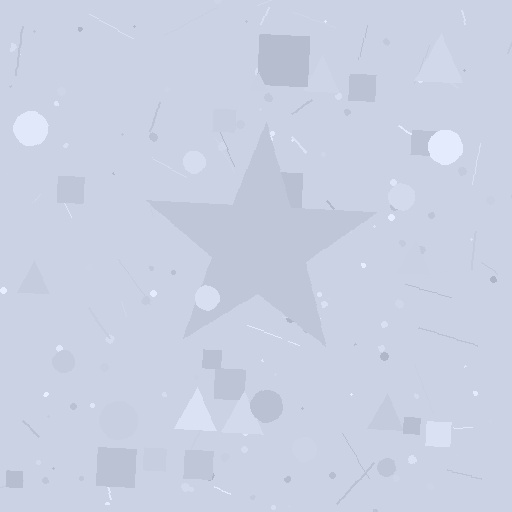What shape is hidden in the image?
A star is hidden in the image.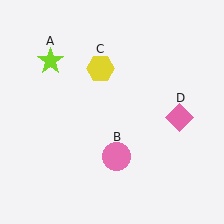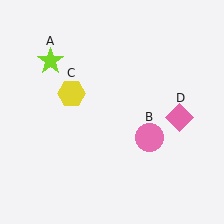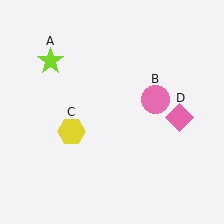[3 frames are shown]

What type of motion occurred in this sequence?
The pink circle (object B), yellow hexagon (object C) rotated counterclockwise around the center of the scene.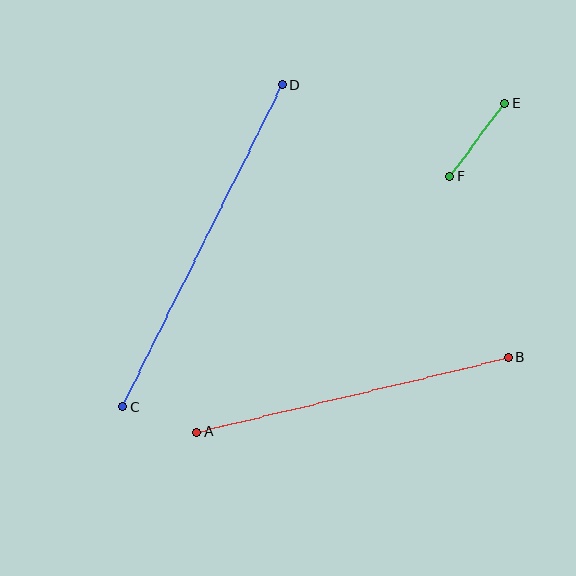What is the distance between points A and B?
The distance is approximately 321 pixels.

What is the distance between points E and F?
The distance is approximately 91 pixels.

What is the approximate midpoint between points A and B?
The midpoint is at approximately (352, 395) pixels.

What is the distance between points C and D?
The distance is approximately 360 pixels.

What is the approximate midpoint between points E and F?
The midpoint is at approximately (477, 140) pixels.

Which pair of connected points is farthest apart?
Points C and D are farthest apart.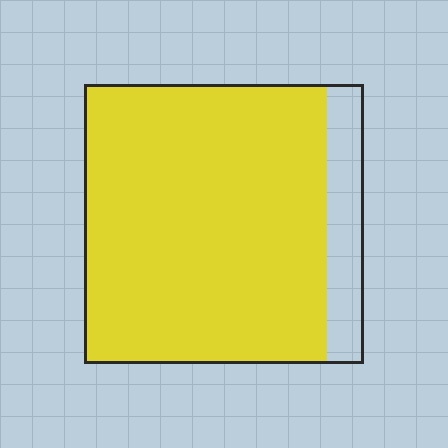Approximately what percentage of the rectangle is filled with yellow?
Approximately 85%.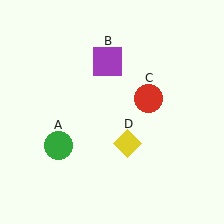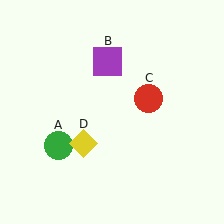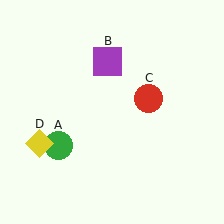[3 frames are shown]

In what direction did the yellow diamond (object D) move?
The yellow diamond (object D) moved left.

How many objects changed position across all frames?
1 object changed position: yellow diamond (object D).